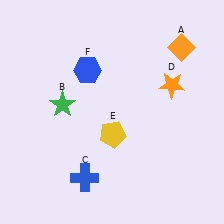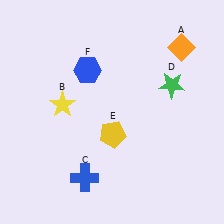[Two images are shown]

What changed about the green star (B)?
In Image 1, B is green. In Image 2, it changed to yellow.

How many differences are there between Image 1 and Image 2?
There are 2 differences between the two images.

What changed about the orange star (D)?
In Image 1, D is orange. In Image 2, it changed to green.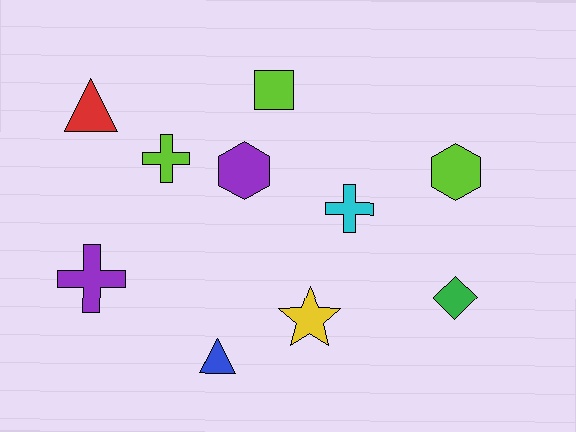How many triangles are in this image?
There are 2 triangles.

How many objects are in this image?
There are 10 objects.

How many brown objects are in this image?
There are no brown objects.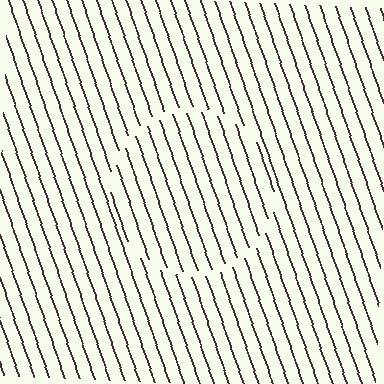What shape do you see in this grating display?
An illusory circle. The interior of the shape contains the same grating, shifted by half a period — the contour is defined by the phase discontinuity where line-ends from the inner and outer gratings abut.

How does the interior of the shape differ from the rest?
The interior of the shape contains the same grating, shifted by half a period — the contour is defined by the phase discontinuity where line-ends from the inner and outer gratings abut.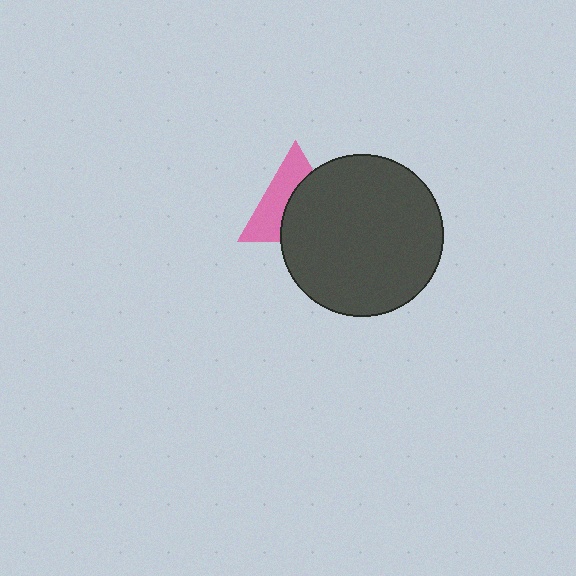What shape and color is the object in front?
The object in front is a dark gray circle.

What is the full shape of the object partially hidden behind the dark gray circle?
The partially hidden object is a pink triangle.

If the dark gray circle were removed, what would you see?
You would see the complete pink triangle.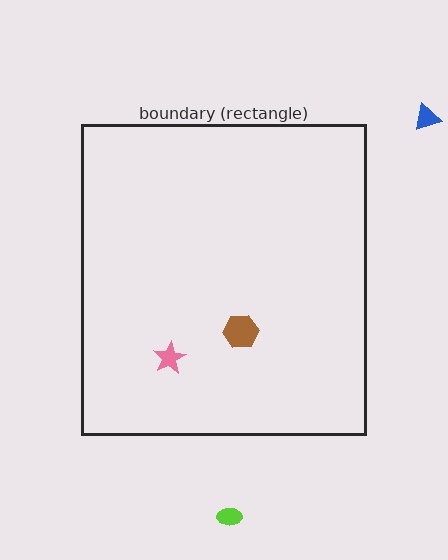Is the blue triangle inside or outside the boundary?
Outside.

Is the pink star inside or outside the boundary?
Inside.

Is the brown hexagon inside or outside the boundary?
Inside.